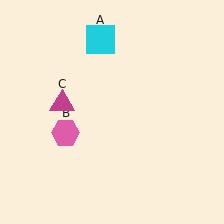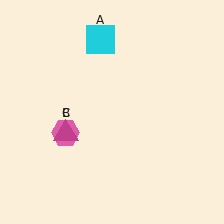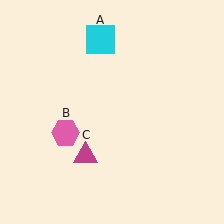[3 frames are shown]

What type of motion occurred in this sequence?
The magenta triangle (object C) rotated counterclockwise around the center of the scene.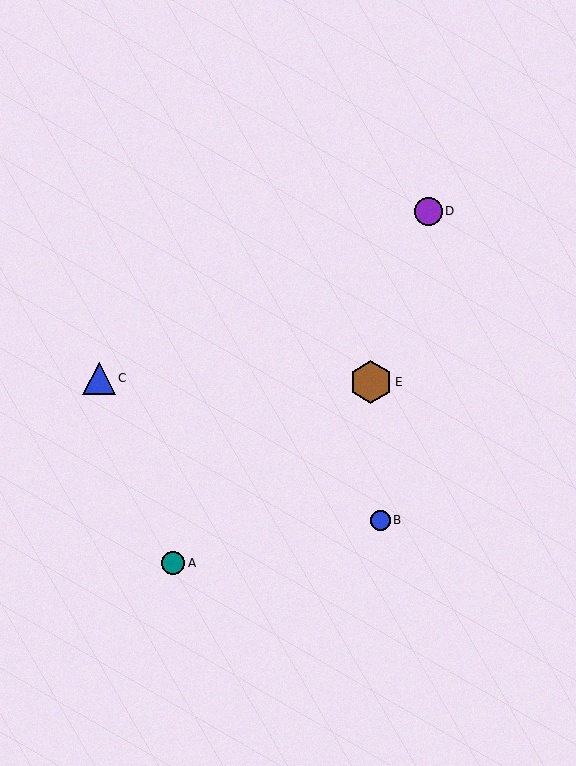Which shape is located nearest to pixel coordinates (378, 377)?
The brown hexagon (labeled E) at (371, 382) is nearest to that location.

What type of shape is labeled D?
Shape D is a purple circle.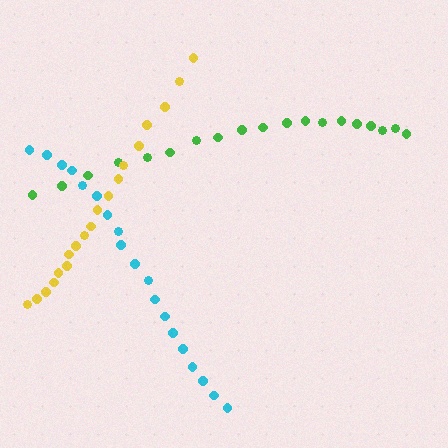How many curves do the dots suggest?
There are 3 distinct paths.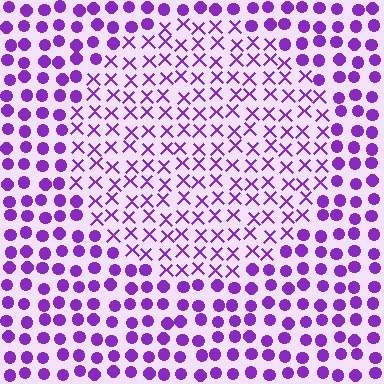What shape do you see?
I see a circle.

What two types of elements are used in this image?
The image uses X marks inside the circle region and circles outside it.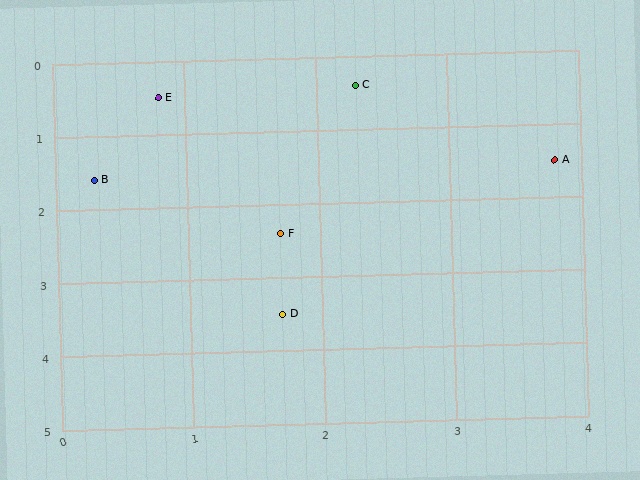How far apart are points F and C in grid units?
Points F and C are about 2.1 grid units apart.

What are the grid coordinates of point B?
Point B is at approximately (0.3, 1.6).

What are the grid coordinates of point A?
Point A is at approximately (3.8, 1.5).